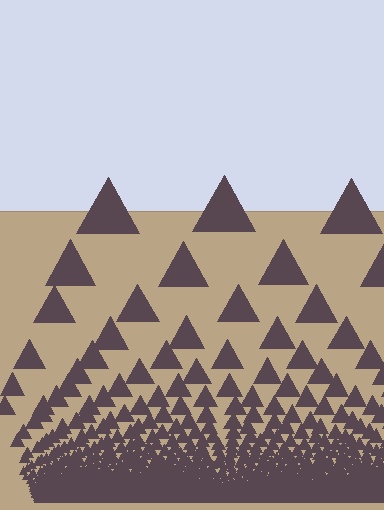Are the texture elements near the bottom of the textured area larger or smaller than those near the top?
Smaller. The gradient is inverted — elements near the bottom are smaller and denser.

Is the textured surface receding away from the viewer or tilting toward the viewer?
The surface appears to tilt toward the viewer. Texture elements get larger and sparser toward the top.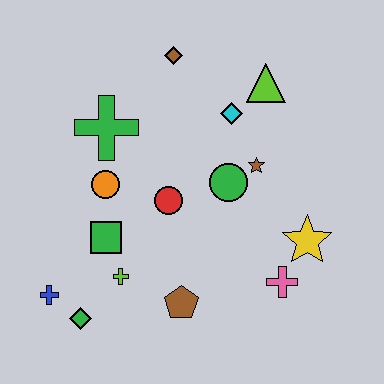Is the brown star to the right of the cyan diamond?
Yes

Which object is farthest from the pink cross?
The brown diamond is farthest from the pink cross.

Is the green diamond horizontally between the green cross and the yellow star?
No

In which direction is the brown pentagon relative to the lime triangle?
The brown pentagon is below the lime triangle.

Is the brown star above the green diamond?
Yes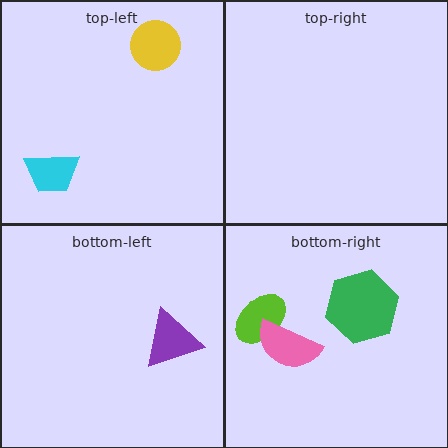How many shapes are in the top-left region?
2.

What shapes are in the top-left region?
The yellow circle, the cyan trapezoid.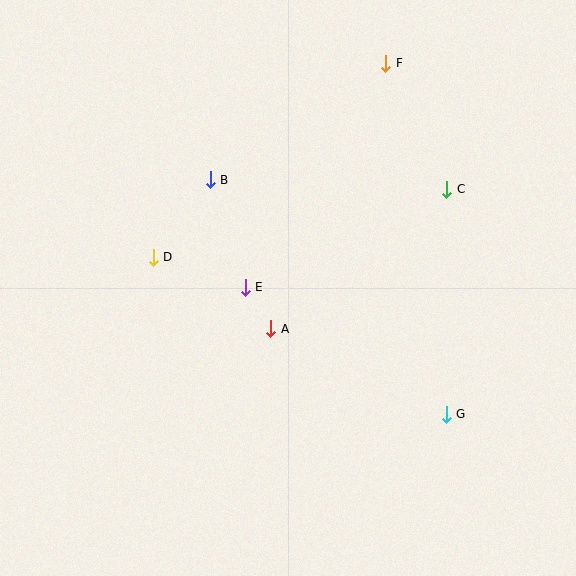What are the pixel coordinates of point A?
Point A is at (271, 329).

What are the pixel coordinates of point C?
Point C is at (447, 189).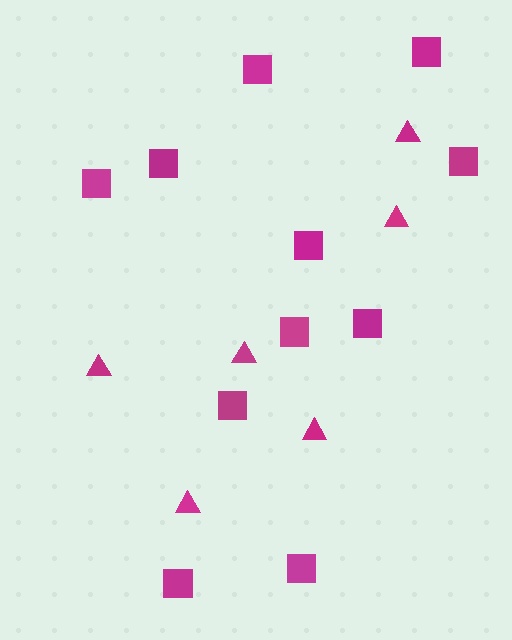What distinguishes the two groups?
There are 2 groups: one group of squares (11) and one group of triangles (6).